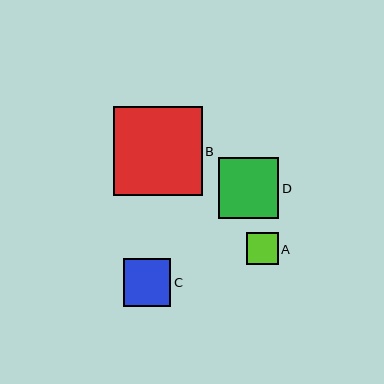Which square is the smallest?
Square A is the smallest with a size of approximately 31 pixels.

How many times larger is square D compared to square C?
Square D is approximately 1.3 times the size of square C.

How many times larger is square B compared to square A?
Square B is approximately 2.8 times the size of square A.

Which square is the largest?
Square B is the largest with a size of approximately 89 pixels.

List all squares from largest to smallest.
From largest to smallest: B, D, C, A.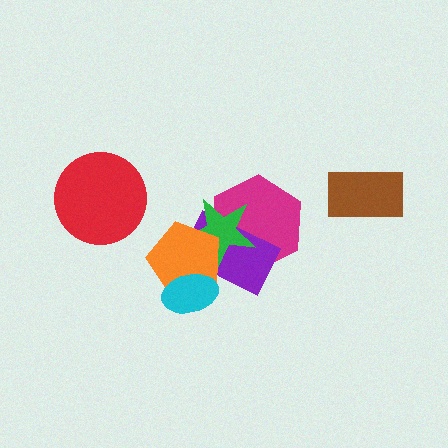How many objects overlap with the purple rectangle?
4 objects overlap with the purple rectangle.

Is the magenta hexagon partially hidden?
Yes, it is partially covered by another shape.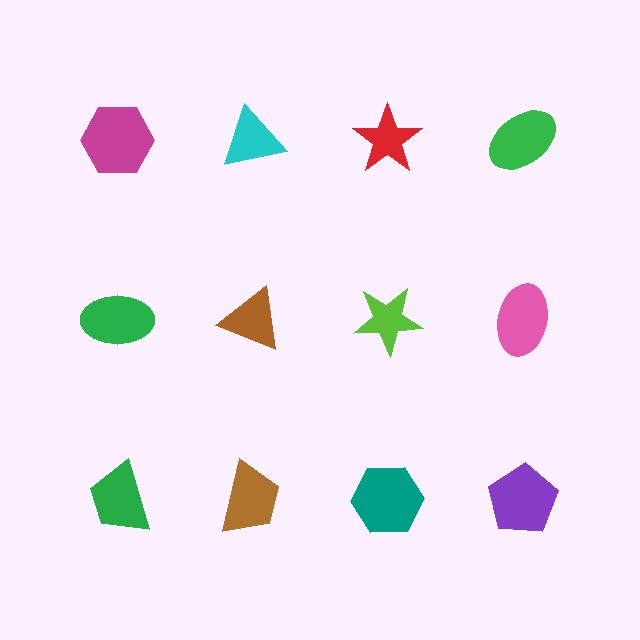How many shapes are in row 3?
4 shapes.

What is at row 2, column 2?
A brown triangle.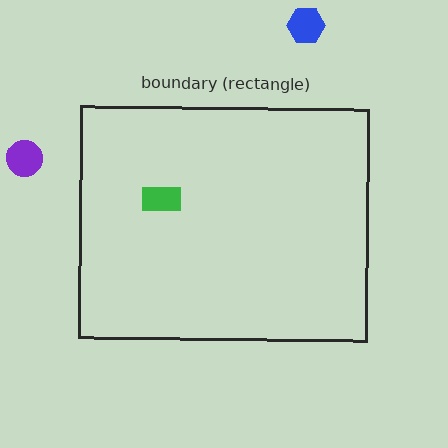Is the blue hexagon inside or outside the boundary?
Outside.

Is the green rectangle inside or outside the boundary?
Inside.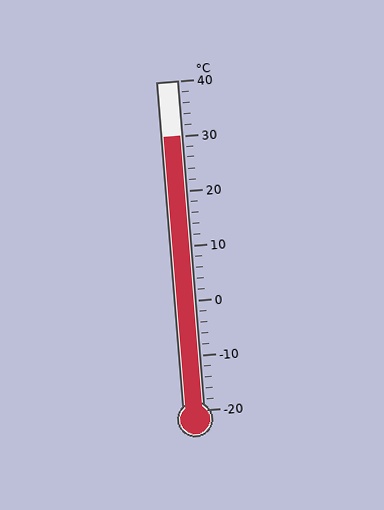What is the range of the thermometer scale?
The thermometer scale ranges from -20°C to 40°C.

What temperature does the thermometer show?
The thermometer shows approximately 30°C.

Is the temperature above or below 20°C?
The temperature is above 20°C.